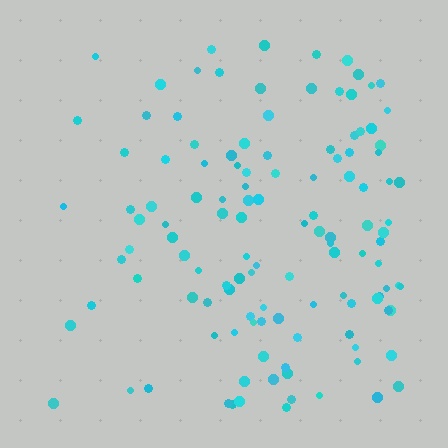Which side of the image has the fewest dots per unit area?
The left.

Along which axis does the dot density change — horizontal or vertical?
Horizontal.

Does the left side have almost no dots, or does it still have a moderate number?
Still a moderate number, just noticeably fewer than the right.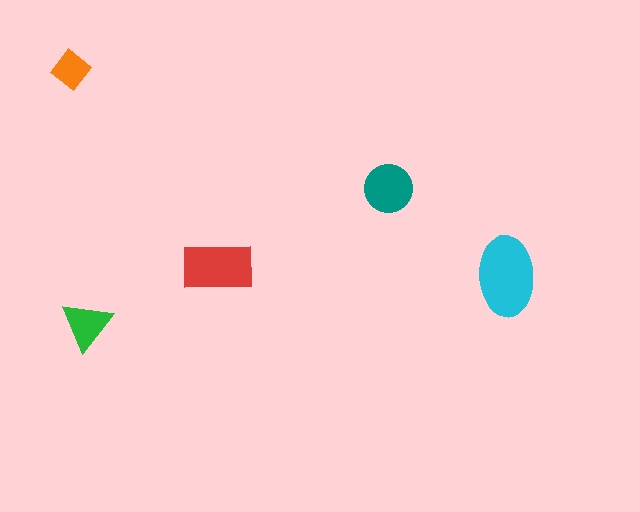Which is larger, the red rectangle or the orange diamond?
The red rectangle.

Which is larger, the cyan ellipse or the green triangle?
The cyan ellipse.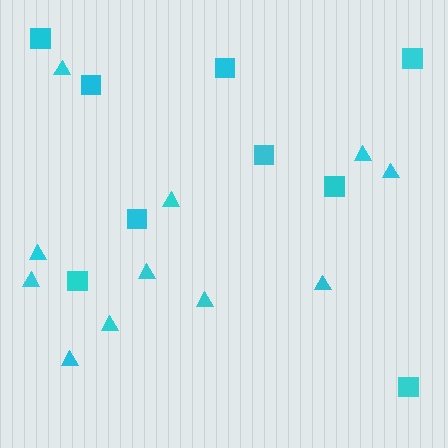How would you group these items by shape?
There are 2 groups: one group of triangles (11) and one group of squares (9).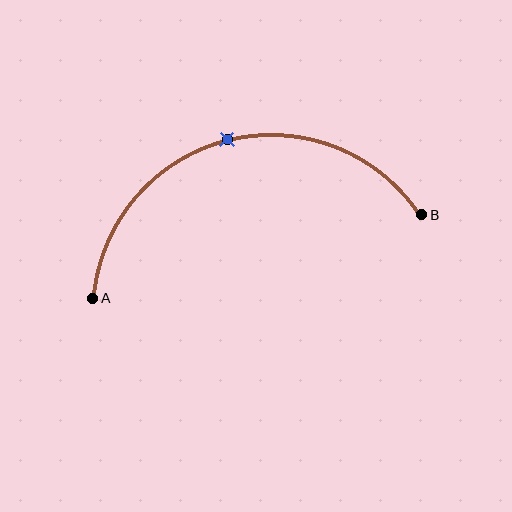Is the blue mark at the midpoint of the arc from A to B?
Yes. The blue mark lies on the arc at equal arc-length from both A and B — it is the arc midpoint.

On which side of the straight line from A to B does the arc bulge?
The arc bulges above the straight line connecting A and B.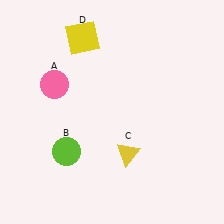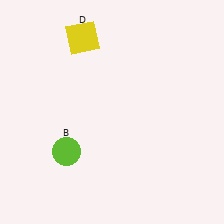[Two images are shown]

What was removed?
The yellow triangle (C), the pink circle (A) were removed in Image 2.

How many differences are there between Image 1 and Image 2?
There are 2 differences between the two images.